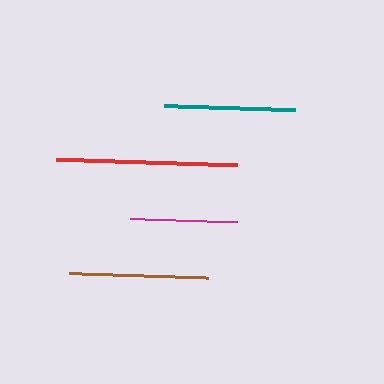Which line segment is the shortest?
The magenta line is the shortest at approximately 107 pixels.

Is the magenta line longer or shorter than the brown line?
The brown line is longer than the magenta line.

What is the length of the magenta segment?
The magenta segment is approximately 107 pixels long.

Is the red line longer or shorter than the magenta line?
The red line is longer than the magenta line.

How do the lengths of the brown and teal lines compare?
The brown and teal lines are approximately the same length.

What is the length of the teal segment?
The teal segment is approximately 130 pixels long.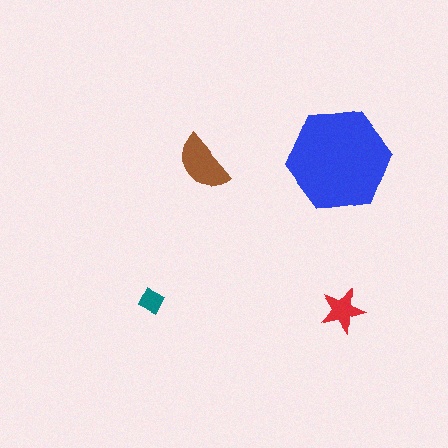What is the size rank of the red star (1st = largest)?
3rd.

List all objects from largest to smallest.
The blue hexagon, the brown semicircle, the red star, the teal diamond.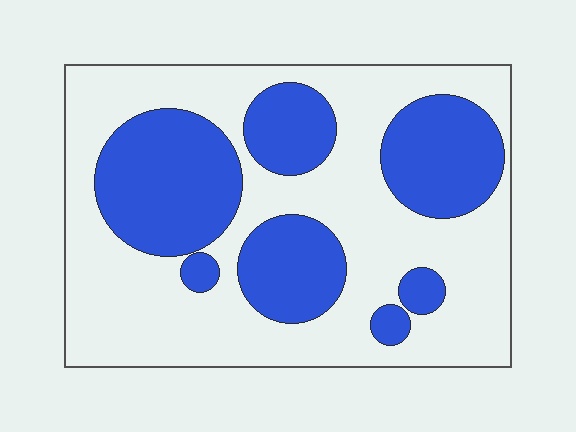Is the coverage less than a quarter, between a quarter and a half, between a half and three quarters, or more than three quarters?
Between a quarter and a half.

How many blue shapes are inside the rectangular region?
7.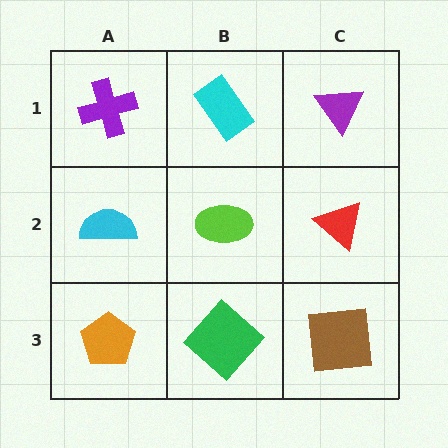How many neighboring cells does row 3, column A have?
2.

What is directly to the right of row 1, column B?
A purple triangle.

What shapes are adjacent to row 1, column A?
A cyan semicircle (row 2, column A), a cyan rectangle (row 1, column B).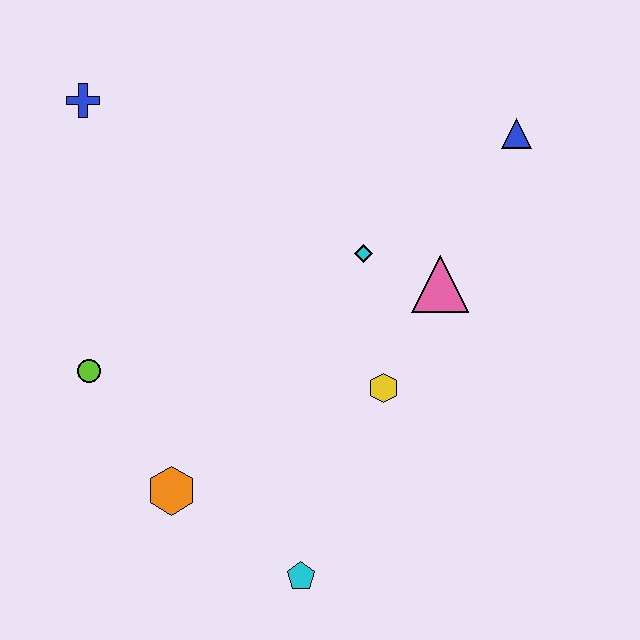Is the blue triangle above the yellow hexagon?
Yes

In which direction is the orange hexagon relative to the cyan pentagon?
The orange hexagon is to the left of the cyan pentagon.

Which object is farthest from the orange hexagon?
The blue triangle is farthest from the orange hexagon.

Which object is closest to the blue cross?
The lime circle is closest to the blue cross.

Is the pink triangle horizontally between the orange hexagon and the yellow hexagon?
No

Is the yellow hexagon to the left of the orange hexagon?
No